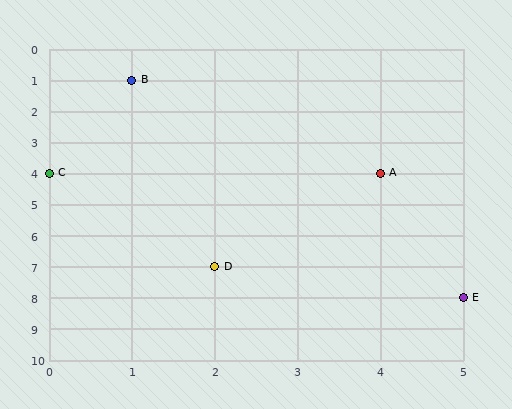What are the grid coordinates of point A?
Point A is at grid coordinates (4, 4).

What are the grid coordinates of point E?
Point E is at grid coordinates (5, 8).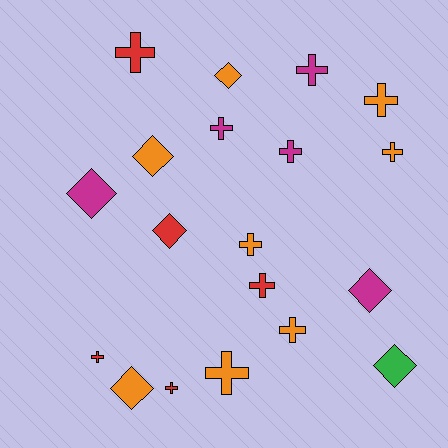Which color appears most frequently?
Orange, with 8 objects.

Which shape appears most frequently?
Cross, with 12 objects.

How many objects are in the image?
There are 19 objects.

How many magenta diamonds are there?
There are 2 magenta diamonds.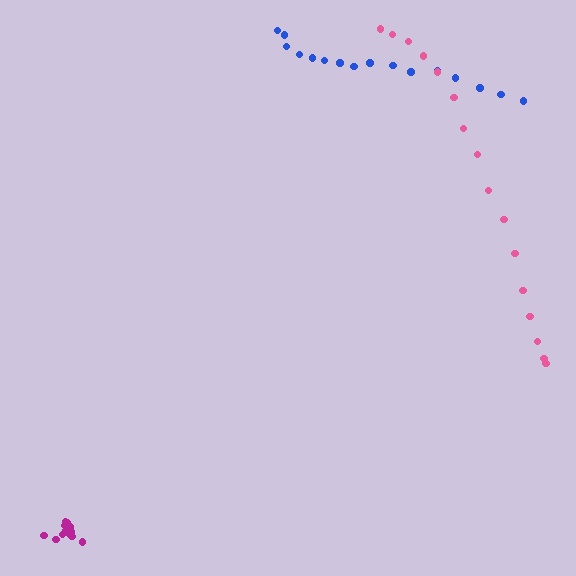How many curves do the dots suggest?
There are 3 distinct paths.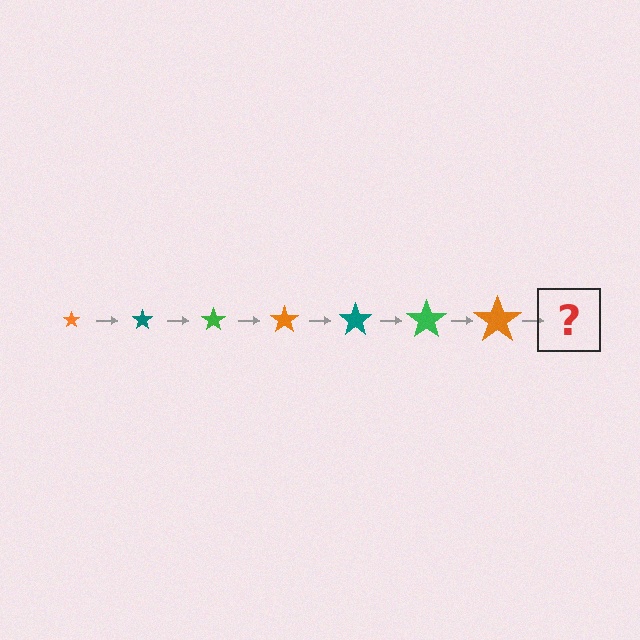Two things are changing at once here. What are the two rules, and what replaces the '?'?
The two rules are that the star grows larger each step and the color cycles through orange, teal, and green. The '?' should be a teal star, larger than the previous one.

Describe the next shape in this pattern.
It should be a teal star, larger than the previous one.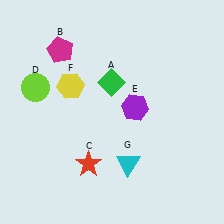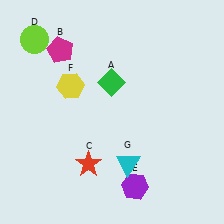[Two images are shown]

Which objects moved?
The objects that moved are: the lime circle (D), the purple hexagon (E).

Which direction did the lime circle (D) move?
The lime circle (D) moved up.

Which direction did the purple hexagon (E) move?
The purple hexagon (E) moved down.